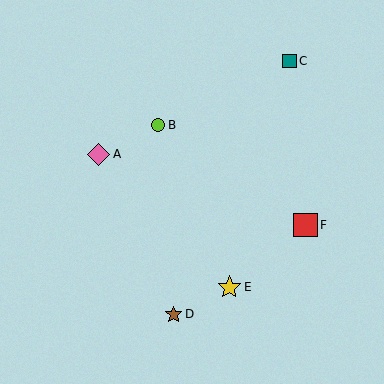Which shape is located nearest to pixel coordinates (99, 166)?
The pink diamond (labeled A) at (99, 154) is nearest to that location.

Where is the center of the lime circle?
The center of the lime circle is at (158, 125).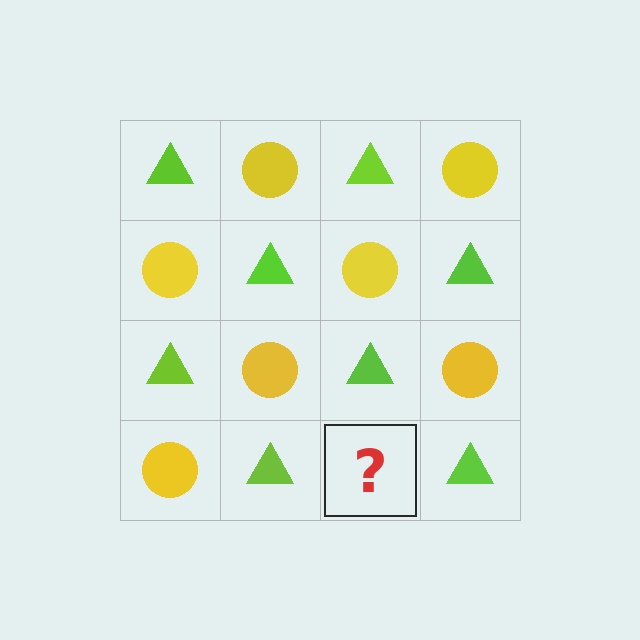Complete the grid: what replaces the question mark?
The question mark should be replaced with a yellow circle.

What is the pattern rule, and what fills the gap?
The rule is that it alternates lime triangle and yellow circle in a checkerboard pattern. The gap should be filled with a yellow circle.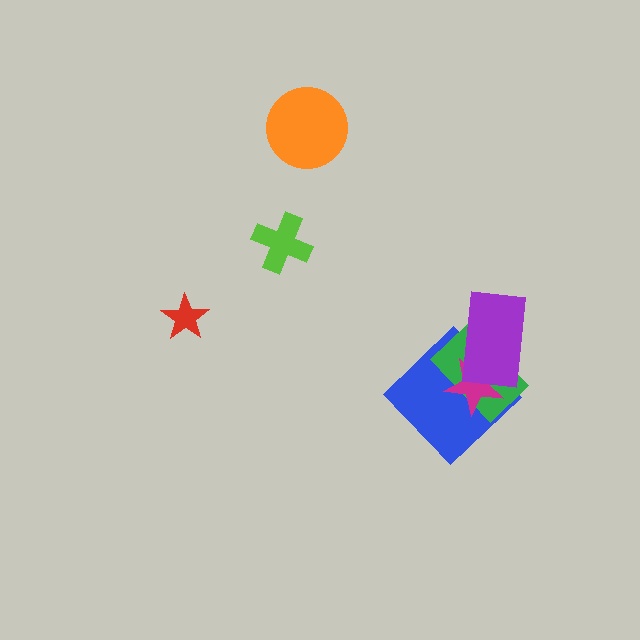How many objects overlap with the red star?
0 objects overlap with the red star.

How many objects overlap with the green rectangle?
3 objects overlap with the green rectangle.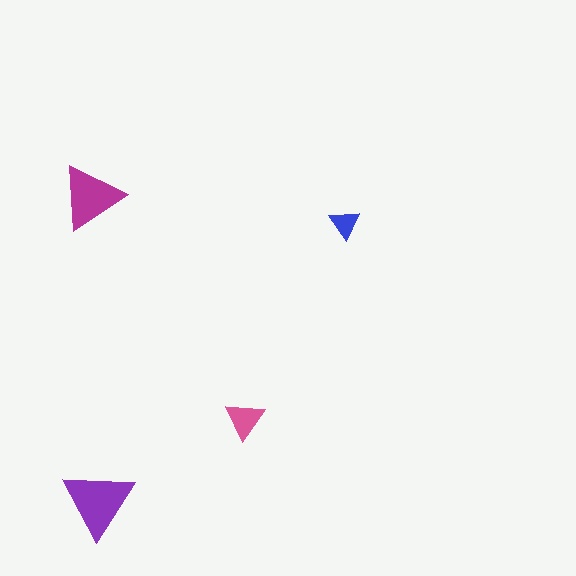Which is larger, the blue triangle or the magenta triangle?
The magenta one.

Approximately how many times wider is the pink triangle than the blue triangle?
About 1.5 times wider.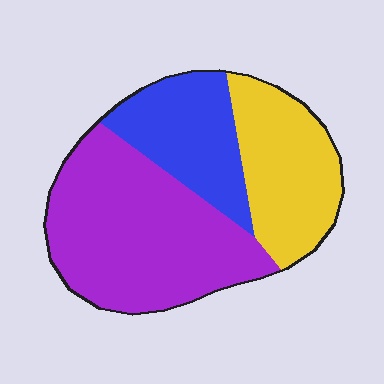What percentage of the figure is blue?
Blue takes up between a sixth and a third of the figure.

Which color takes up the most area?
Purple, at roughly 50%.